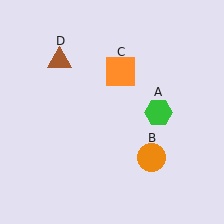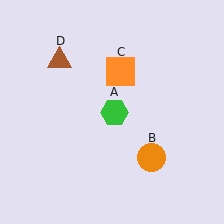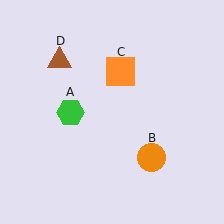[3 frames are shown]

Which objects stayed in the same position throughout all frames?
Orange circle (object B) and orange square (object C) and brown triangle (object D) remained stationary.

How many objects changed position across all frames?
1 object changed position: green hexagon (object A).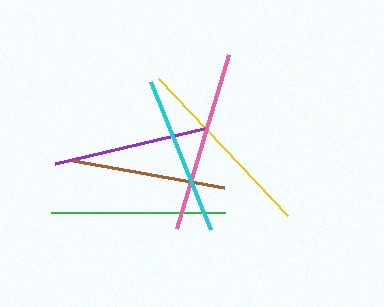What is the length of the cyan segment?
The cyan segment is approximately 159 pixels long.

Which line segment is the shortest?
The brown line is the shortest at approximately 154 pixels.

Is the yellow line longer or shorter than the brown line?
The yellow line is longer than the brown line.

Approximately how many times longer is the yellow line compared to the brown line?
The yellow line is approximately 1.2 times the length of the brown line.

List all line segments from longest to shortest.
From longest to shortest: yellow, pink, green, cyan, purple, brown.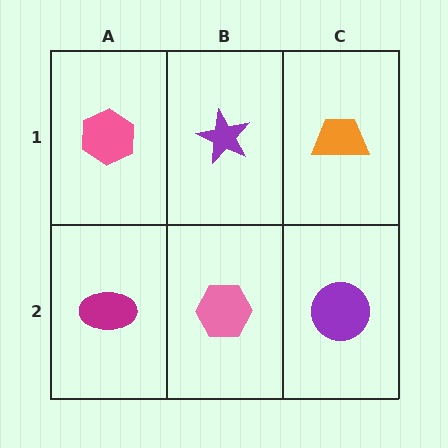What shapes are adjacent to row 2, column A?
A pink hexagon (row 1, column A), a pink hexagon (row 2, column B).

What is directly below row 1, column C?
A purple circle.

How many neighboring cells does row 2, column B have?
3.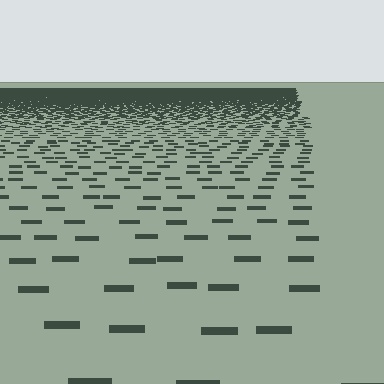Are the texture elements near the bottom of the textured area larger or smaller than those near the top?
Larger. Near the bottom, elements are closer to the viewer and appear at a bigger on-screen size.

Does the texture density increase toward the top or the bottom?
Density increases toward the top.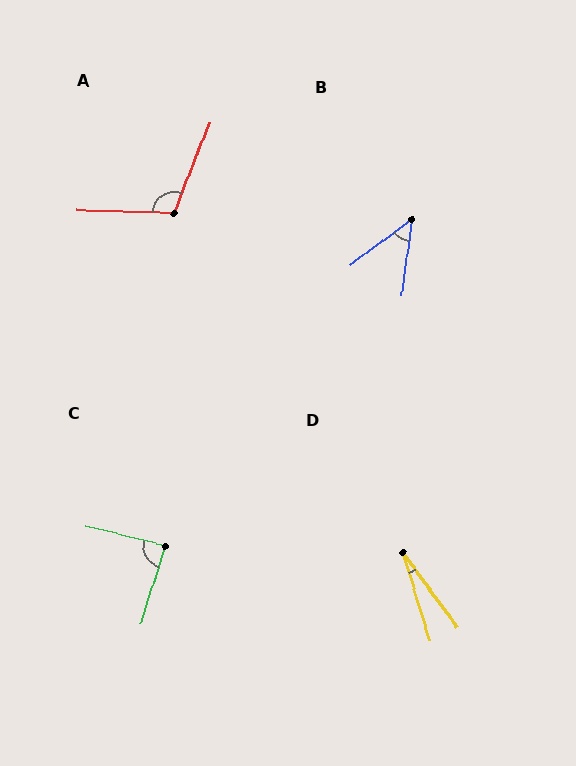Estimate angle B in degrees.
Approximately 45 degrees.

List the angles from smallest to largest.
D (19°), B (45°), C (86°), A (109°).